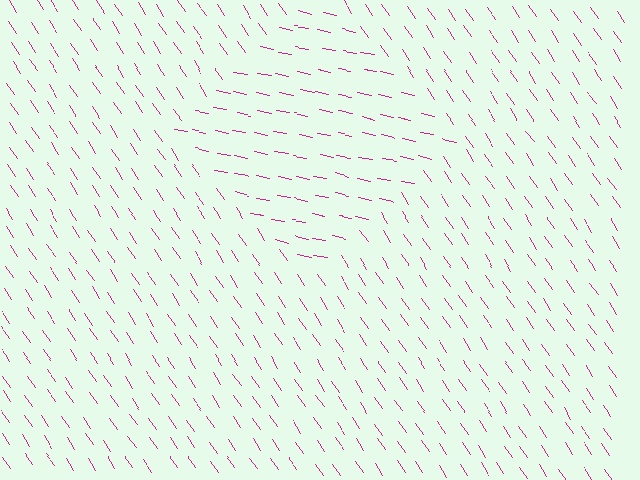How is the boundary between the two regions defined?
The boundary is defined purely by a change in line orientation (approximately 45 degrees difference). All lines are the same color and thickness.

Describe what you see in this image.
The image is filled with small magenta line segments. A diamond region in the image has lines oriented differently from the surrounding lines, creating a visible texture boundary.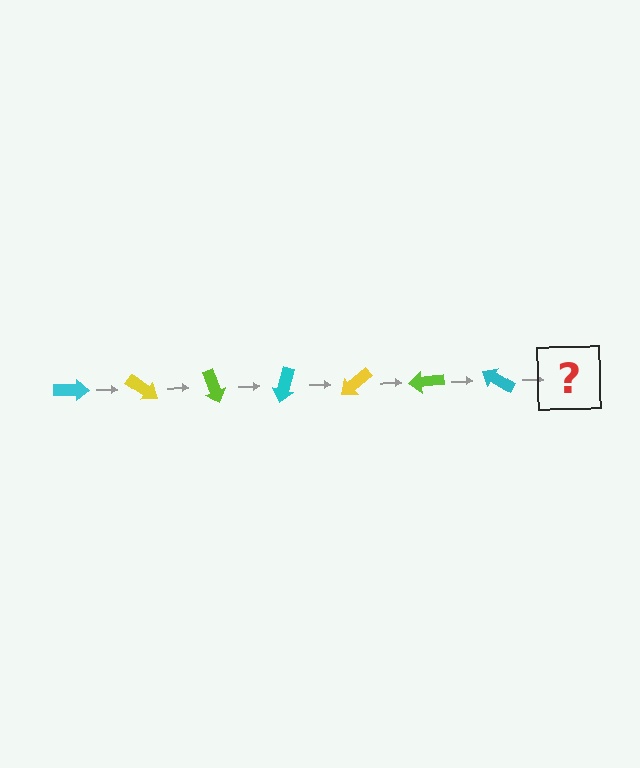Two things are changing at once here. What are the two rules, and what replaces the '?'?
The two rules are that it rotates 35 degrees each step and the color cycles through cyan, yellow, and lime. The '?' should be a yellow arrow, rotated 245 degrees from the start.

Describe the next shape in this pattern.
It should be a yellow arrow, rotated 245 degrees from the start.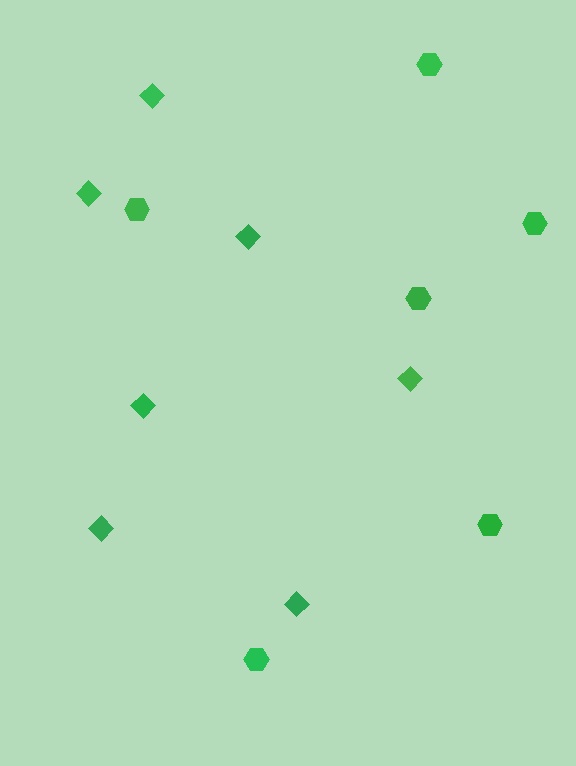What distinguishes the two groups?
There are 2 groups: one group of hexagons (6) and one group of diamonds (7).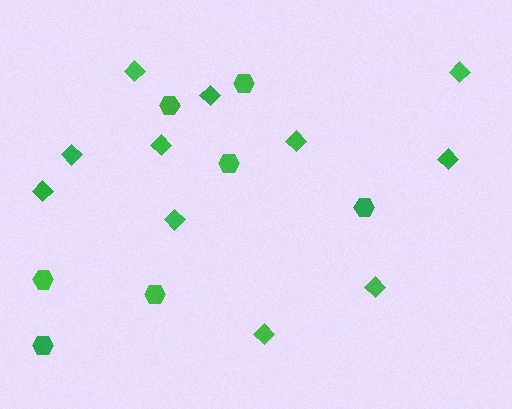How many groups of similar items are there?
There are 2 groups: one group of hexagons (7) and one group of diamonds (11).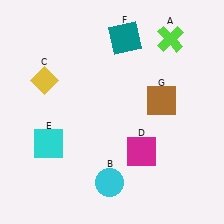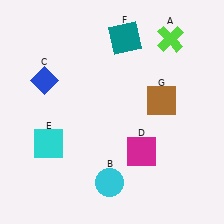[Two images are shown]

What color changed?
The diamond (C) changed from yellow in Image 1 to blue in Image 2.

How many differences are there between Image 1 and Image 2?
There is 1 difference between the two images.